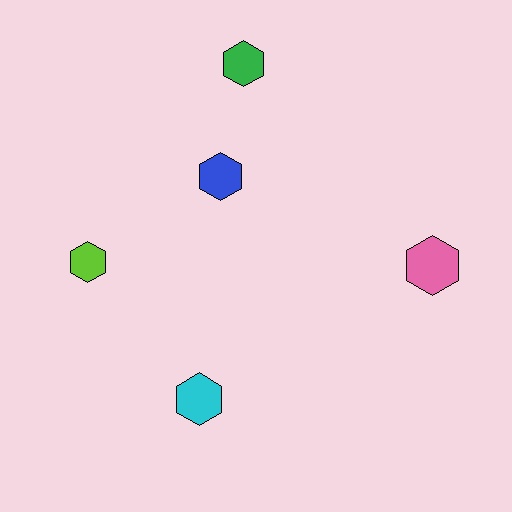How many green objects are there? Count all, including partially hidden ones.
There is 1 green object.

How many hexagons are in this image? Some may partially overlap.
There are 5 hexagons.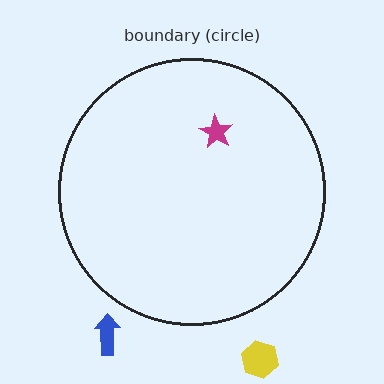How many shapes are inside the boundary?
1 inside, 2 outside.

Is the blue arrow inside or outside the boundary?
Outside.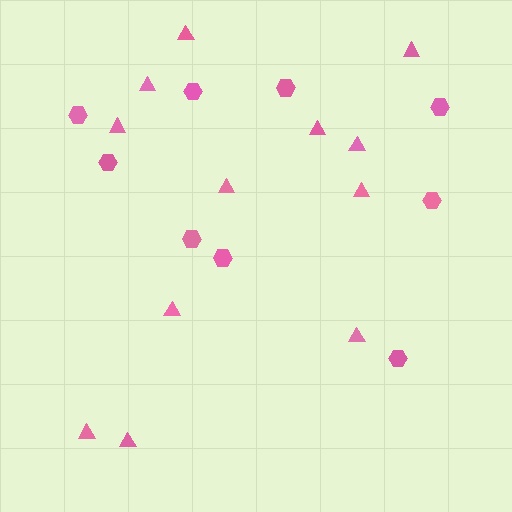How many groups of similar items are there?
There are 2 groups: one group of hexagons (9) and one group of triangles (12).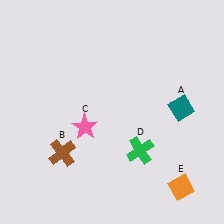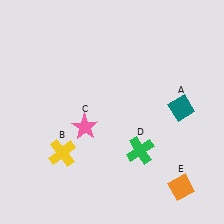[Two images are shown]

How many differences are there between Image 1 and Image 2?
There is 1 difference between the two images.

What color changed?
The cross (B) changed from brown in Image 1 to yellow in Image 2.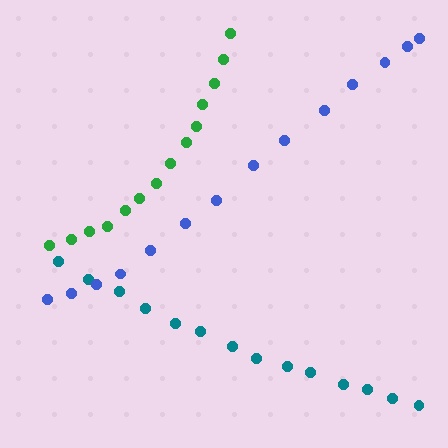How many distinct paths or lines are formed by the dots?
There are 3 distinct paths.